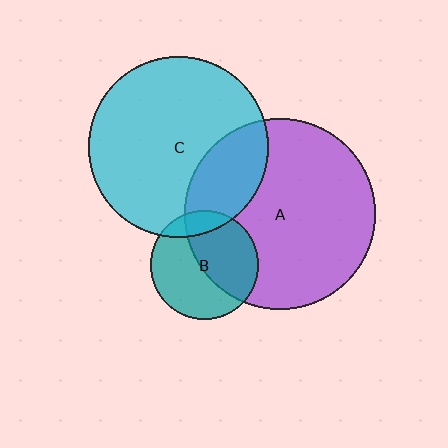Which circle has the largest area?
Circle A (purple).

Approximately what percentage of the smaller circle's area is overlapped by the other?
Approximately 15%.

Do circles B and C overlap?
Yes.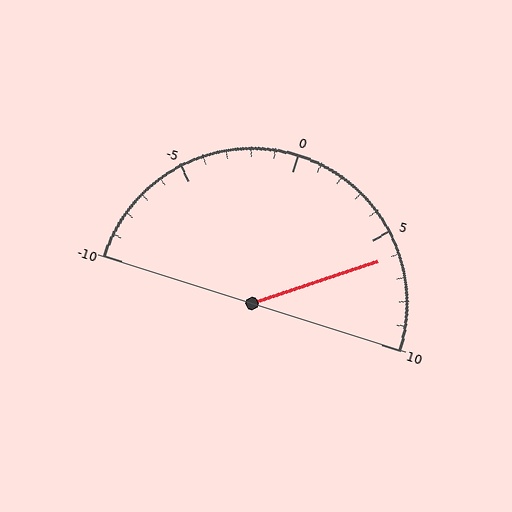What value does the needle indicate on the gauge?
The needle indicates approximately 6.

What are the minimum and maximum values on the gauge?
The gauge ranges from -10 to 10.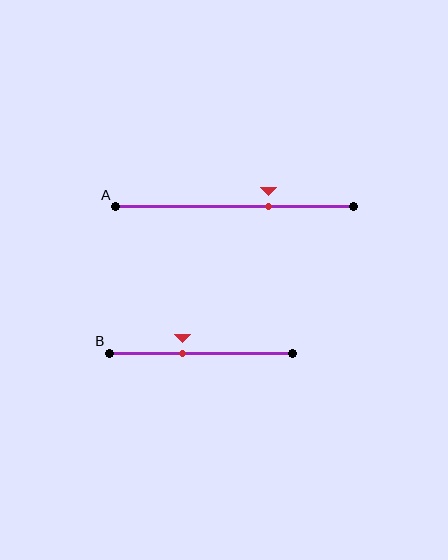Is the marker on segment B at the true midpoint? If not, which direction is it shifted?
No, the marker on segment B is shifted to the left by about 10% of the segment length.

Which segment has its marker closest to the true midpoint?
Segment B has its marker closest to the true midpoint.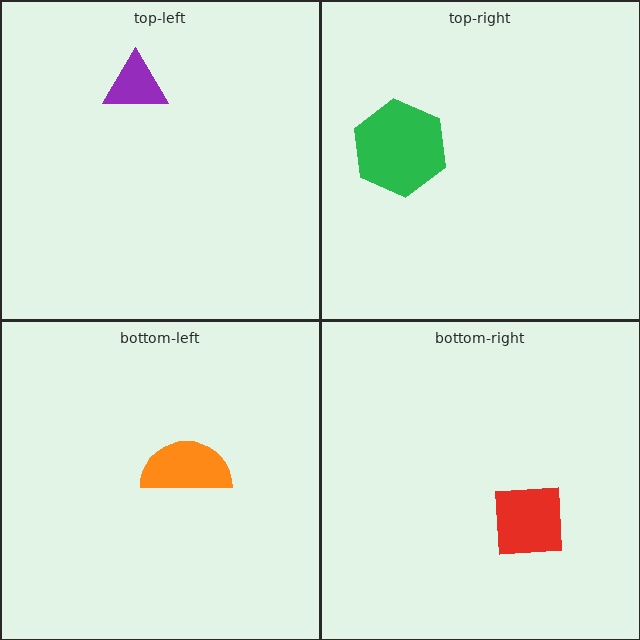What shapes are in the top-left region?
The purple triangle.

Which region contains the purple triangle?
The top-left region.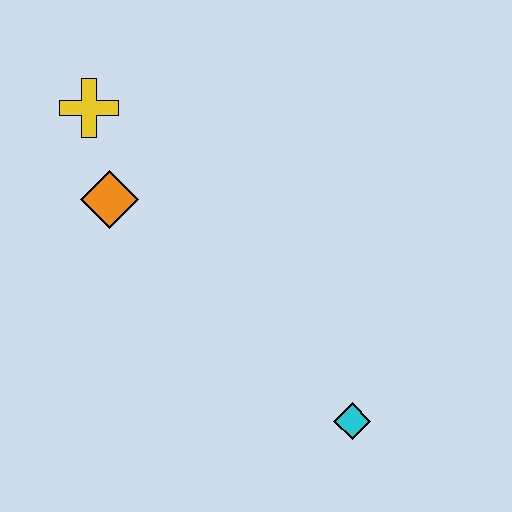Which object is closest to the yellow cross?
The orange diamond is closest to the yellow cross.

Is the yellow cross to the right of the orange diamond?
No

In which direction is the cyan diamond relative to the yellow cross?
The cyan diamond is below the yellow cross.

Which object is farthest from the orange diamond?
The cyan diamond is farthest from the orange diamond.